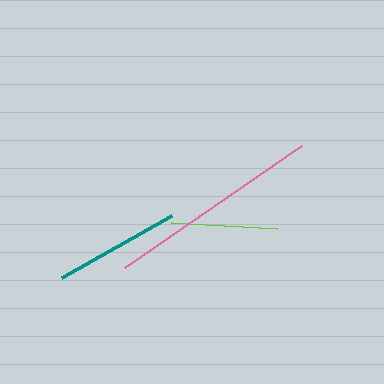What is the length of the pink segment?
The pink segment is approximately 215 pixels long.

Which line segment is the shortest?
The lime line is the shortest at approximately 106 pixels.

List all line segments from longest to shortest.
From longest to shortest: pink, teal, lime.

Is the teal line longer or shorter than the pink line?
The pink line is longer than the teal line.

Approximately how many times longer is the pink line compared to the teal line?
The pink line is approximately 1.7 times the length of the teal line.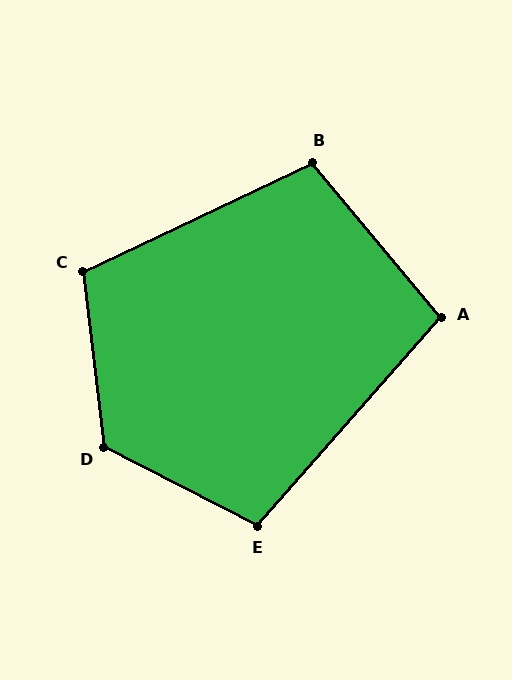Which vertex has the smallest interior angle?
A, at approximately 99 degrees.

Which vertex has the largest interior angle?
D, at approximately 124 degrees.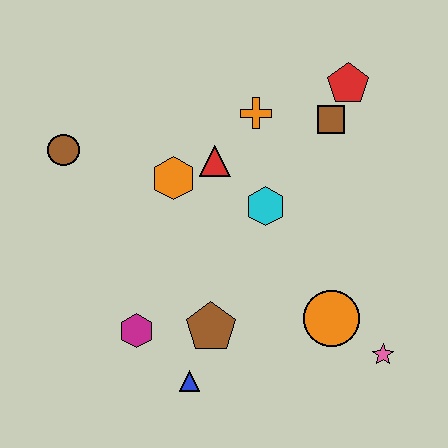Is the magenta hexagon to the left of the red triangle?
Yes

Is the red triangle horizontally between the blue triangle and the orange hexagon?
No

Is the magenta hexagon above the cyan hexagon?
No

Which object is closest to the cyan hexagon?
The red triangle is closest to the cyan hexagon.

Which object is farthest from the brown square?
The blue triangle is farthest from the brown square.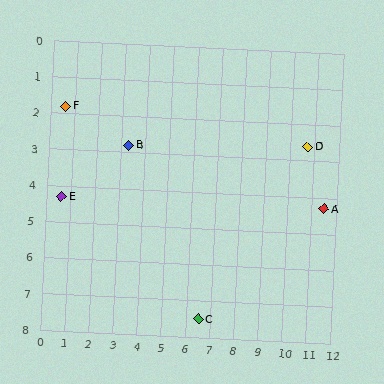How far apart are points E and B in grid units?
Points E and B are about 3.1 grid units apart.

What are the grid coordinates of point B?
Point B is at approximately (3.3, 2.8).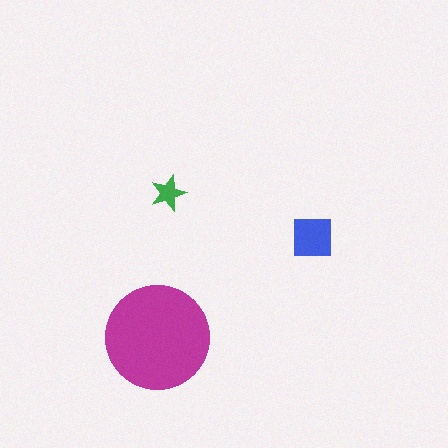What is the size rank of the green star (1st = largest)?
3rd.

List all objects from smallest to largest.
The green star, the blue square, the magenta circle.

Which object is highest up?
The green star is topmost.